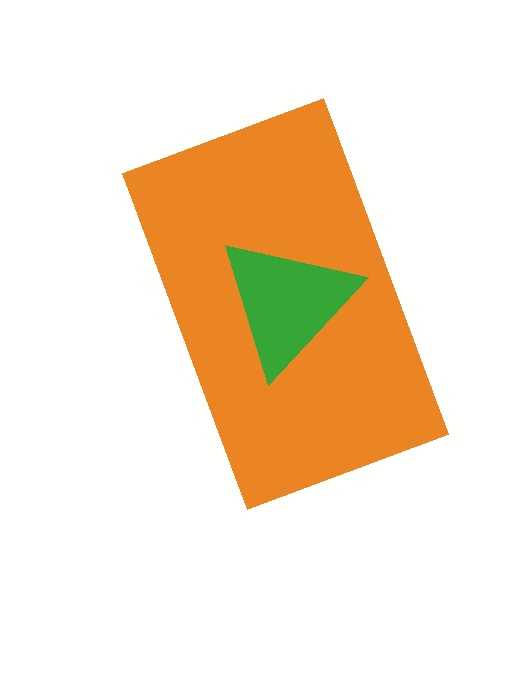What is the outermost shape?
The orange rectangle.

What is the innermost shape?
The green triangle.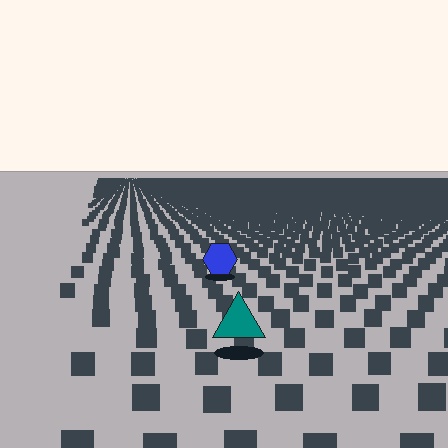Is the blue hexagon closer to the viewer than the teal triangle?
No. The teal triangle is closer — you can tell from the texture gradient: the ground texture is coarser near it.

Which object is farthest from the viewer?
The blue hexagon is farthest from the viewer. It appears smaller and the ground texture around it is denser.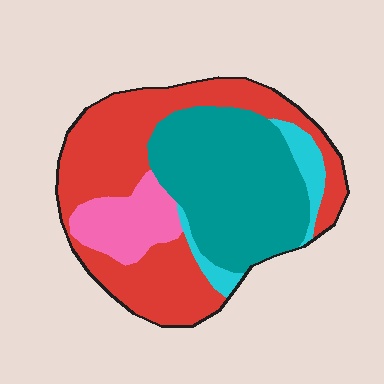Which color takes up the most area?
Red, at roughly 45%.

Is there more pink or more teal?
Teal.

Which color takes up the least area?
Cyan, at roughly 5%.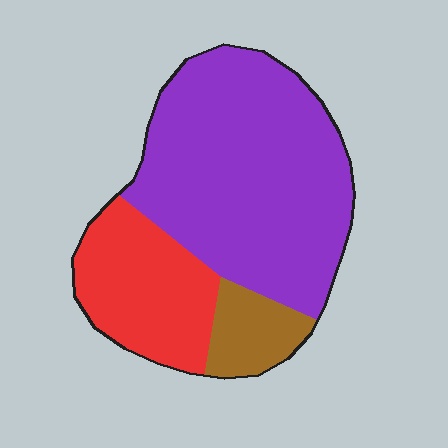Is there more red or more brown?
Red.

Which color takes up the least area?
Brown, at roughly 10%.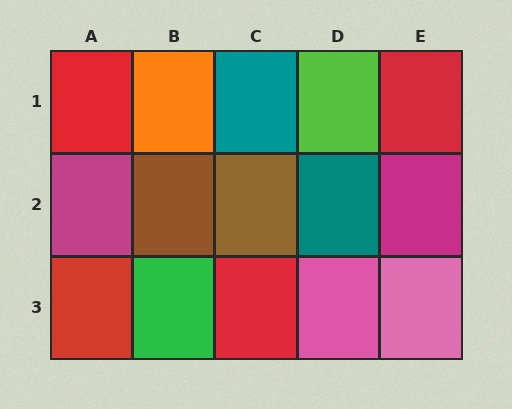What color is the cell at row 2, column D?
Teal.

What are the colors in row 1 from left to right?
Red, orange, teal, lime, red.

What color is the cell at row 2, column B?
Brown.